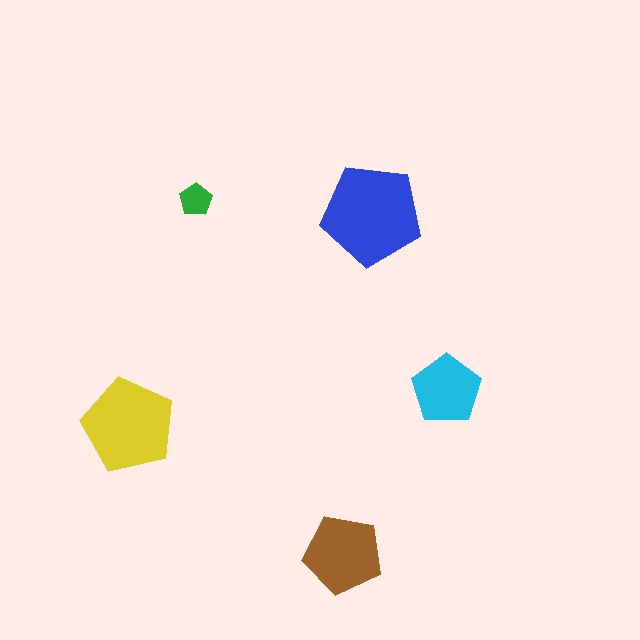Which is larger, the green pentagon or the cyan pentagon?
The cyan one.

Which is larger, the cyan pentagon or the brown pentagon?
The brown one.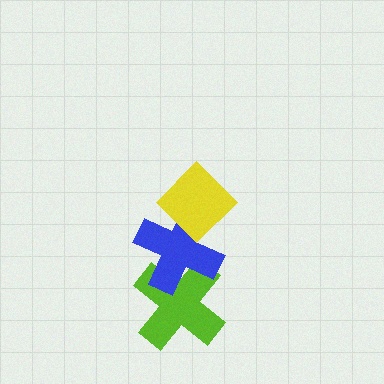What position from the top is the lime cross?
The lime cross is 3rd from the top.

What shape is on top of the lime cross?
The blue cross is on top of the lime cross.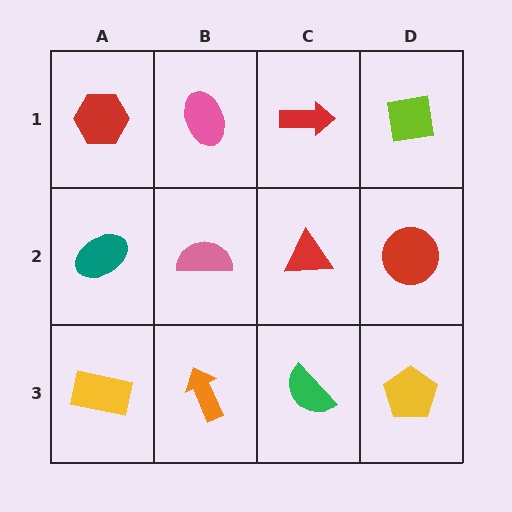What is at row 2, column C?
A red triangle.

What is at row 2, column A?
A teal ellipse.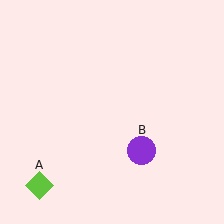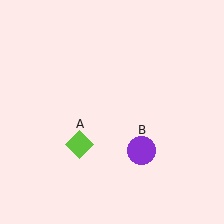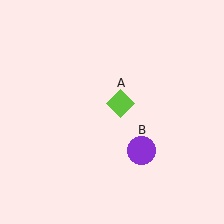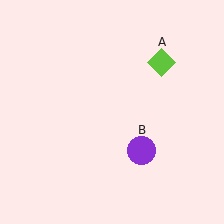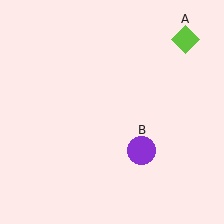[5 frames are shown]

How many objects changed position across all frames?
1 object changed position: lime diamond (object A).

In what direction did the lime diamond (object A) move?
The lime diamond (object A) moved up and to the right.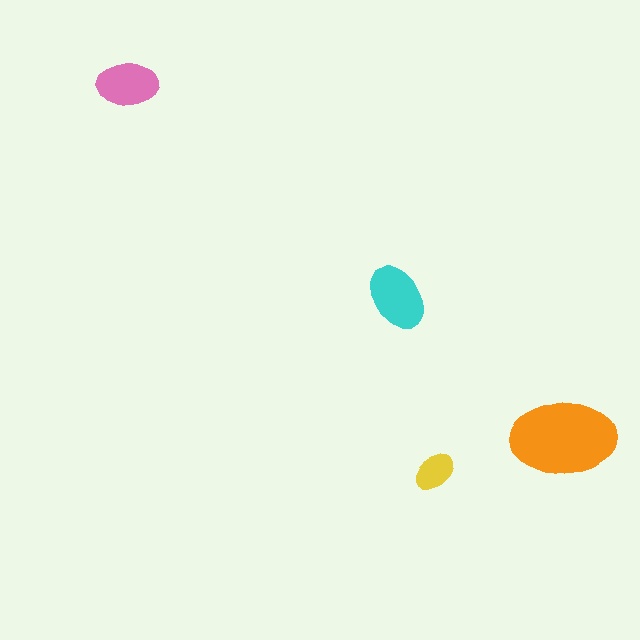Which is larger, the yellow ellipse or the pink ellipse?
The pink one.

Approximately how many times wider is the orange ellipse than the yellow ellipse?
About 2.5 times wider.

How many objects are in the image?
There are 4 objects in the image.